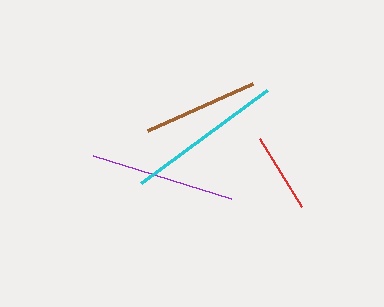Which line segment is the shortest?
The red line is the shortest at approximately 80 pixels.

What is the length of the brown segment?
The brown segment is approximately 115 pixels long.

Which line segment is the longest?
The cyan line is the longest at approximately 157 pixels.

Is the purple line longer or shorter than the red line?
The purple line is longer than the red line.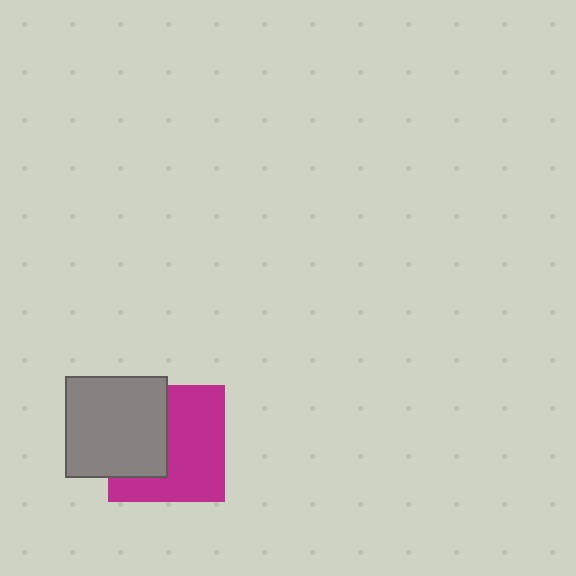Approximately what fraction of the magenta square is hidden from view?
Roughly 40% of the magenta square is hidden behind the gray rectangle.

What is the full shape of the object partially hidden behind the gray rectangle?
The partially hidden object is a magenta square.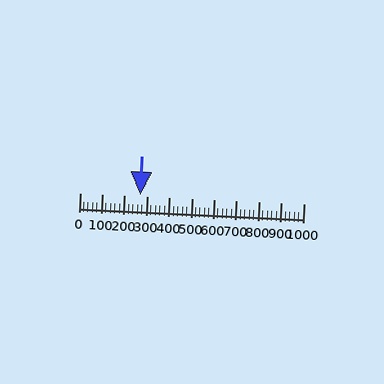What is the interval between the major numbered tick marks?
The major tick marks are spaced 100 units apart.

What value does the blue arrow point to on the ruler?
The blue arrow points to approximately 270.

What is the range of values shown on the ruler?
The ruler shows values from 0 to 1000.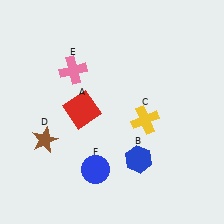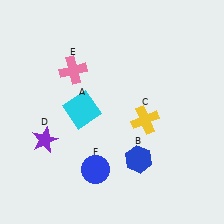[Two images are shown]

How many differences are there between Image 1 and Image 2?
There are 2 differences between the two images.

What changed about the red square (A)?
In Image 1, A is red. In Image 2, it changed to cyan.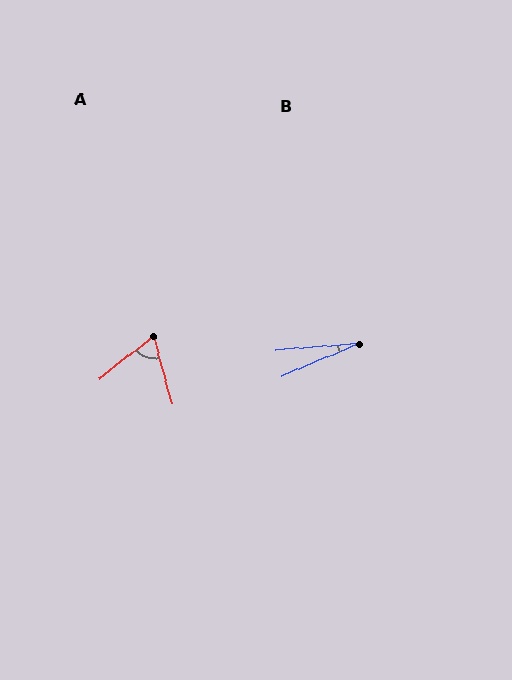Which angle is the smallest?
B, at approximately 18 degrees.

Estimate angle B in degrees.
Approximately 18 degrees.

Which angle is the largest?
A, at approximately 67 degrees.